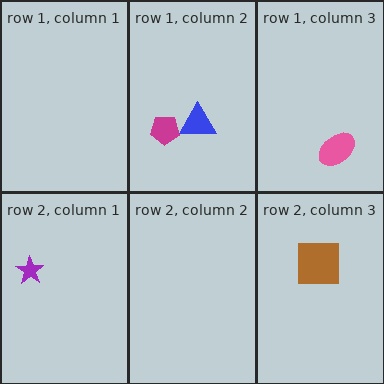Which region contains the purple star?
The row 2, column 1 region.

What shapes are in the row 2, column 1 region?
The purple star.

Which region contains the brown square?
The row 2, column 3 region.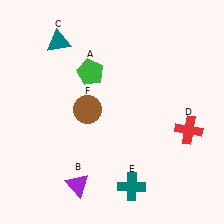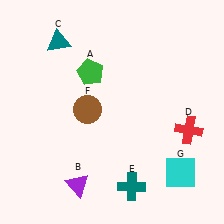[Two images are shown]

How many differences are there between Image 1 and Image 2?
There is 1 difference between the two images.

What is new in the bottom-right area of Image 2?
A cyan square (G) was added in the bottom-right area of Image 2.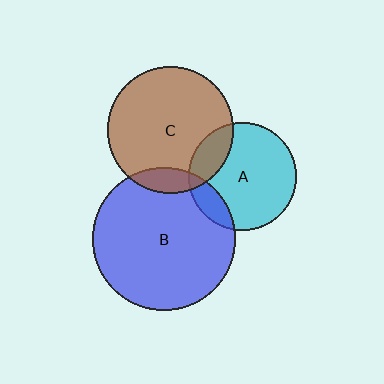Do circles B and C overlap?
Yes.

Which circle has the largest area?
Circle B (blue).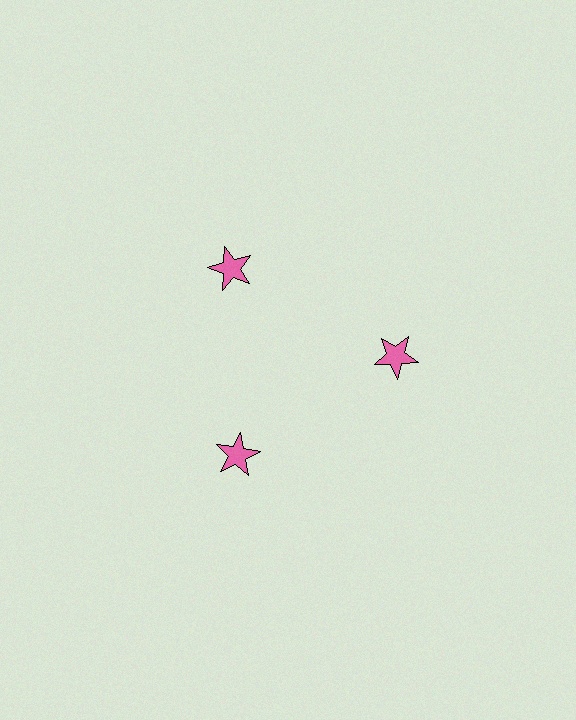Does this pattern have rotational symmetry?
Yes, this pattern has 3-fold rotational symmetry. It looks the same after rotating 120 degrees around the center.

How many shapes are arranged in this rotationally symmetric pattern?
There are 3 shapes, arranged in 3 groups of 1.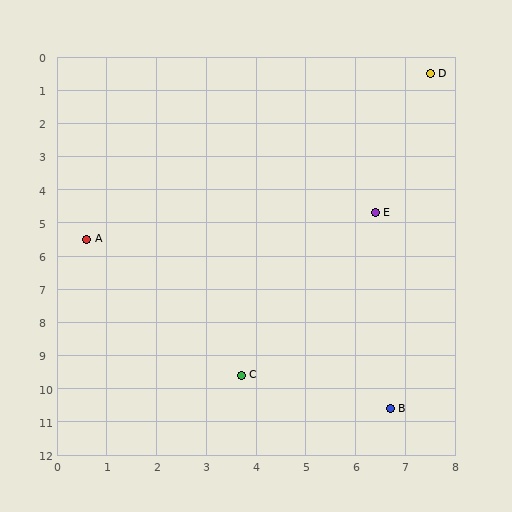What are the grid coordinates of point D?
Point D is at approximately (7.5, 0.5).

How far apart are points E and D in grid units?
Points E and D are about 4.3 grid units apart.